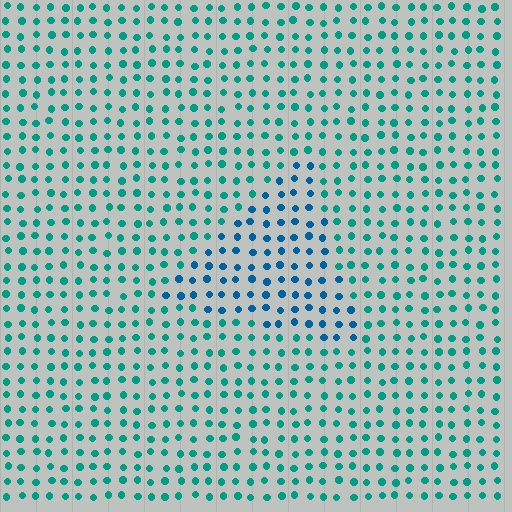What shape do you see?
I see a triangle.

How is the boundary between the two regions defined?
The boundary is defined purely by a slight shift in hue (about 33 degrees). Spacing, size, and orientation are identical on both sides.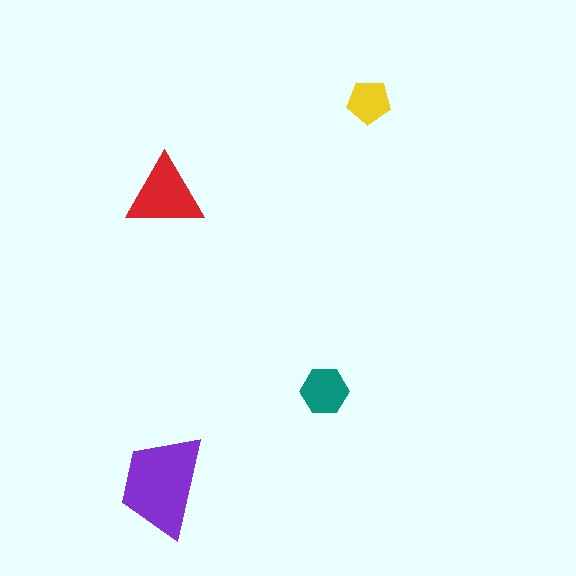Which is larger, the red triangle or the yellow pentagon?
The red triangle.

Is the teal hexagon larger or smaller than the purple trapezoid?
Smaller.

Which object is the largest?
The purple trapezoid.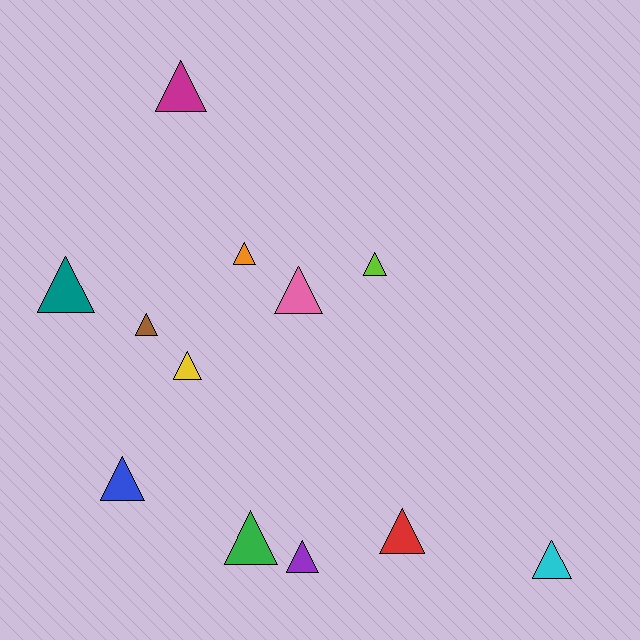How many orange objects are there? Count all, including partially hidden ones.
There is 1 orange object.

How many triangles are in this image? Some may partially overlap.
There are 12 triangles.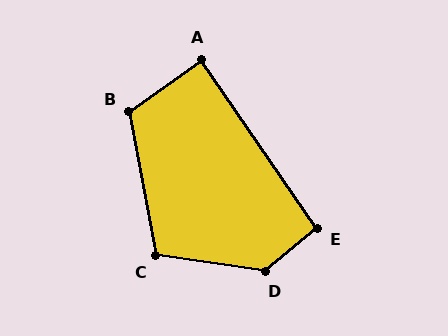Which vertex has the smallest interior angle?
A, at approximately 89 degrees.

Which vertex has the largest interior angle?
D, at approximately 132 degrees.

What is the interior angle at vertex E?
Approximately 95 degrees (obtuse).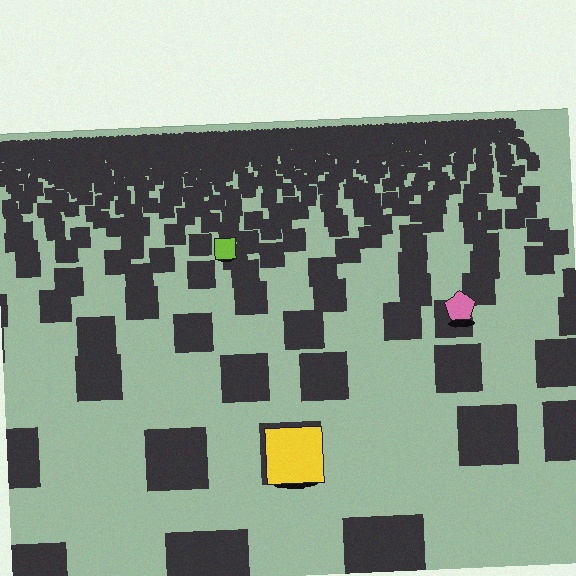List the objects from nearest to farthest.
From nearest to farthest: the yellow square, the pink pentagon, the lime square.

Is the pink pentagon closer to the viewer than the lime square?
Yes. The pink pentagon is closer — you can tell from the texture gradient: the ground texture is coarser near it.